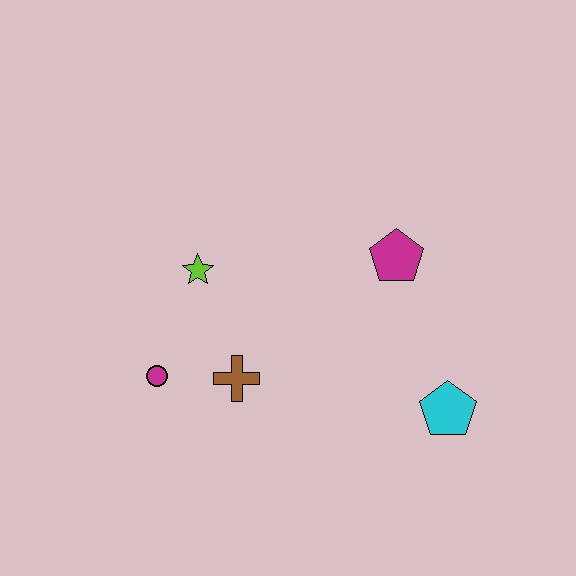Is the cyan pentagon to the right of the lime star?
Yes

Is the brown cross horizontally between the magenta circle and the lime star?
No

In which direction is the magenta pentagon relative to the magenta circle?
The magenta pentagon is to the right of the magenta circle.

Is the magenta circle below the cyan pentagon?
No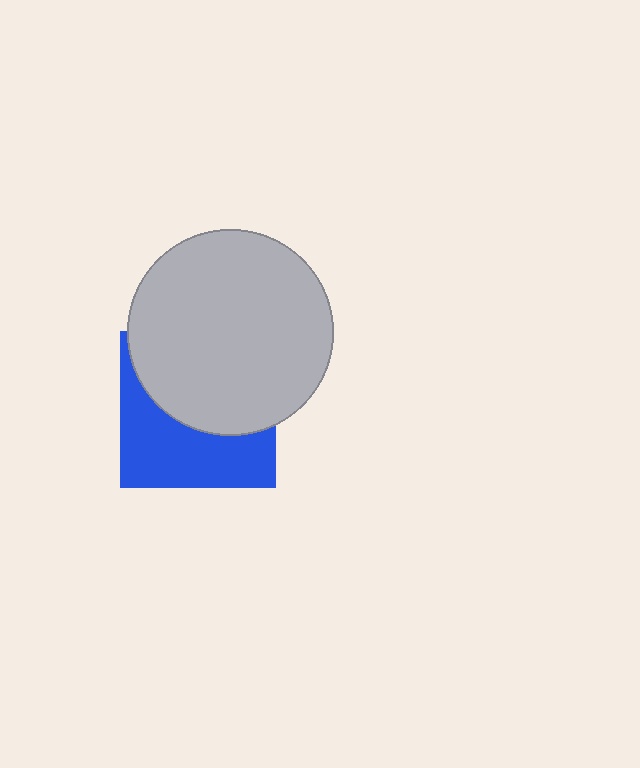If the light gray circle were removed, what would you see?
You would see the complete blue square.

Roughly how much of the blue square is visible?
About half of it is visible (roughly 46%).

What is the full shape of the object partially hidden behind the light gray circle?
The partially hidden object is a blue square.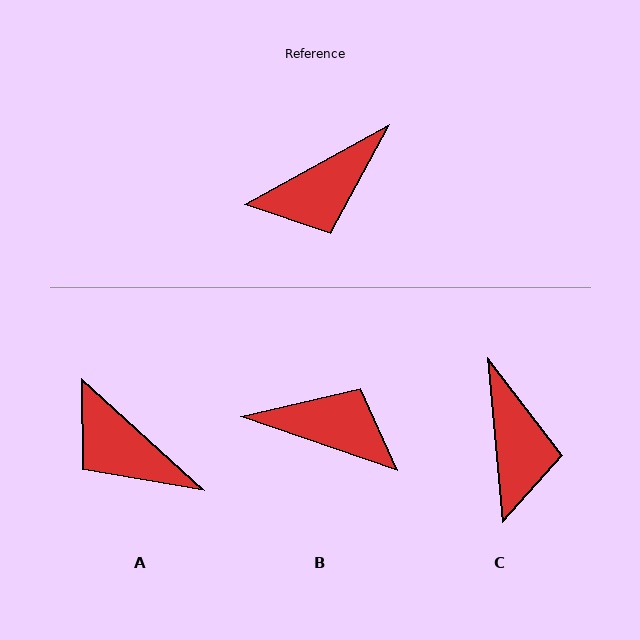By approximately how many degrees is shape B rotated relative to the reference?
Approximately 132 degrees counter-clockwise.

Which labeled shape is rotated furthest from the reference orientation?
B, about 132 degrees away.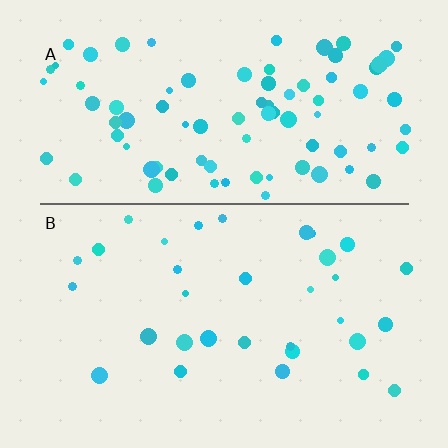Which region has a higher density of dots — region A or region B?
A (the top).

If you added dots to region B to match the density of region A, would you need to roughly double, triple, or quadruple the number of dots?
Approximately triple.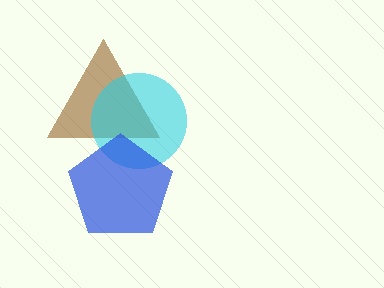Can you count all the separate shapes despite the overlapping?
Yes, there are 3 separate shapes.